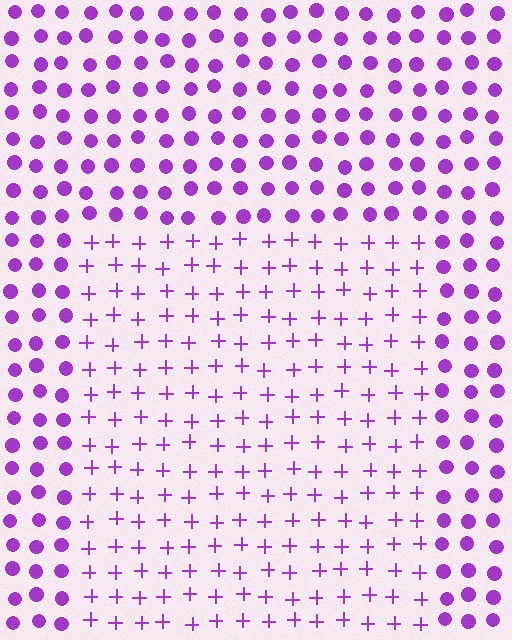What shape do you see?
I see a rectangle.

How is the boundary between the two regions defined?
The boundary is defined by a change in element shape: plus signs inside vs. circles outside. All elements share the same color and spacing.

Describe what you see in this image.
The image is filled with small purple elements arranged in a uniform grid. A rectangle-shaped region contains plus signs, while the surrounding area contains circles. The boundary is defined purely by the change in element shape.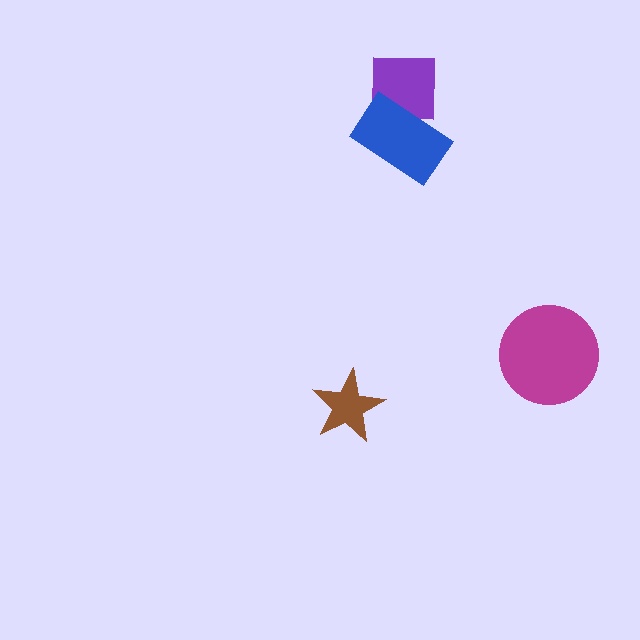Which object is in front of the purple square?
The blue rectangle is in front of the purple square.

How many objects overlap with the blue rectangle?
1 object overlaps with the blue rectangle.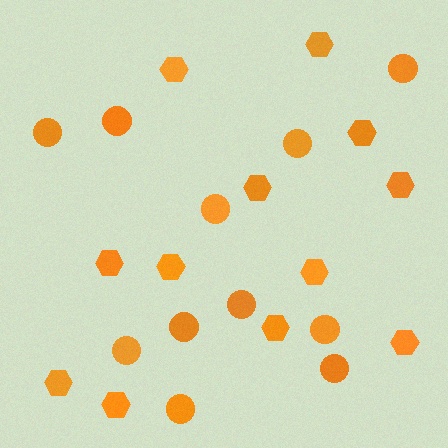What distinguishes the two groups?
There are 2 groups: one group of circles (11) and one group of hexagons (12).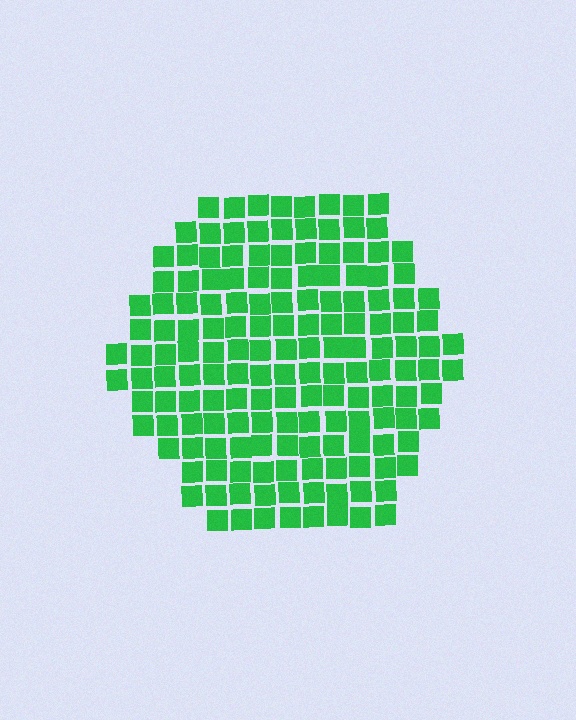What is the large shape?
The large shape is a hexagon.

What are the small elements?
The small elements are squares.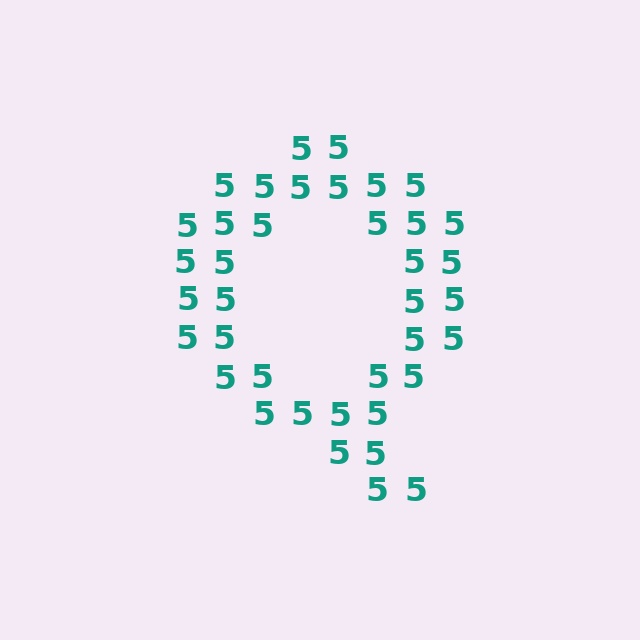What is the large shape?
The large shape is the letter Q.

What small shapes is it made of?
It is made of small digit 5's.